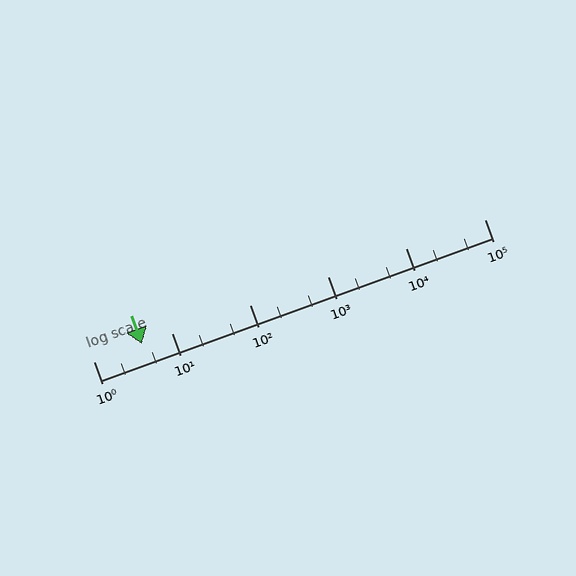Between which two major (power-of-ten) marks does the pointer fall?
The pointer is between 1 and 10.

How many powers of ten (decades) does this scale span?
The scale spans 5 decades, from 1 to 100000.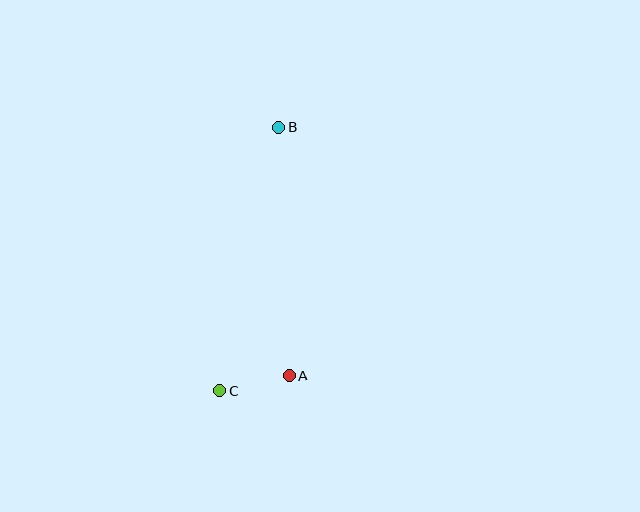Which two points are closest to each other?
Points A and C are closest to each other.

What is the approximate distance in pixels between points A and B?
The distance between A and B is approximately 249 pixels.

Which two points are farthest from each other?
Points B and C are farthest from each other.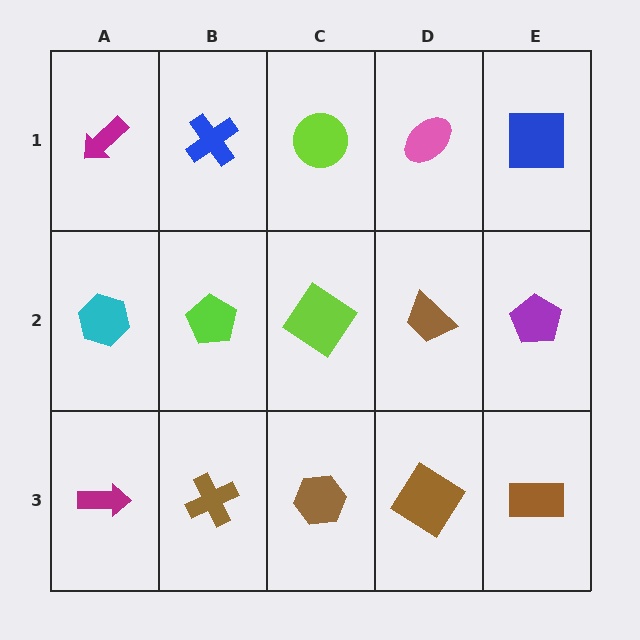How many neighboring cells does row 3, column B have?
3.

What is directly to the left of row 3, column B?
A magenta arrow.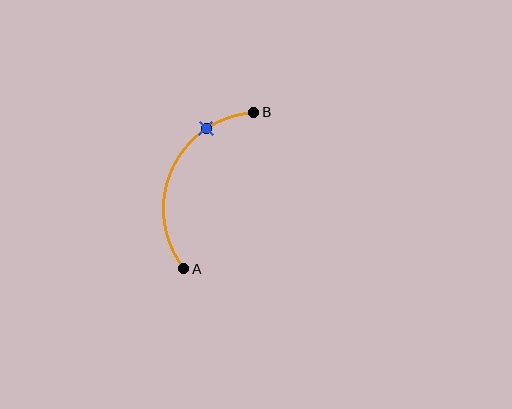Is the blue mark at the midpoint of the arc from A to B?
No. The blue mark lies on the arc but is closer to endpoint B. The arc midpoint would be at the point on the curve equidistant along the arc from both A and B.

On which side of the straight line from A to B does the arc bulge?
The arc bulges to the left of the straight line connecting A and B.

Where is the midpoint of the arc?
The arc midpoint is the point on the curve farthest from the straight line joining A and B. It sits to the left of that line.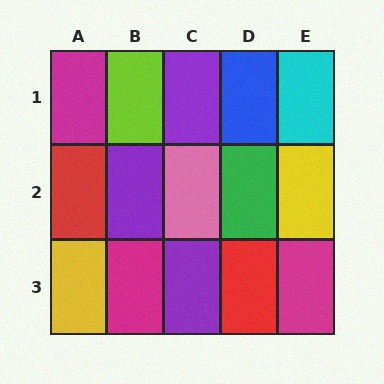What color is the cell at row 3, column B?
Magenta.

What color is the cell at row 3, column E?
Magenta.